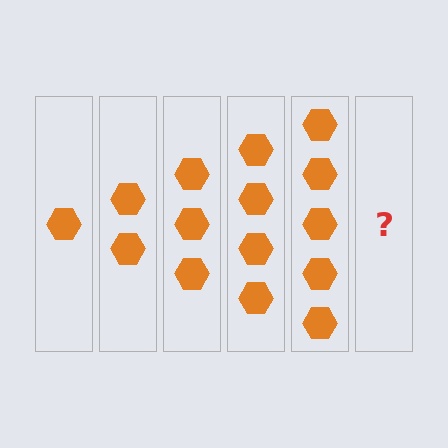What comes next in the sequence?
The next element should be 6 hexagons.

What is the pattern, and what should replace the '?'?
The pattern is that each step adds one more hexagon. The '?' should be 6 hexagons.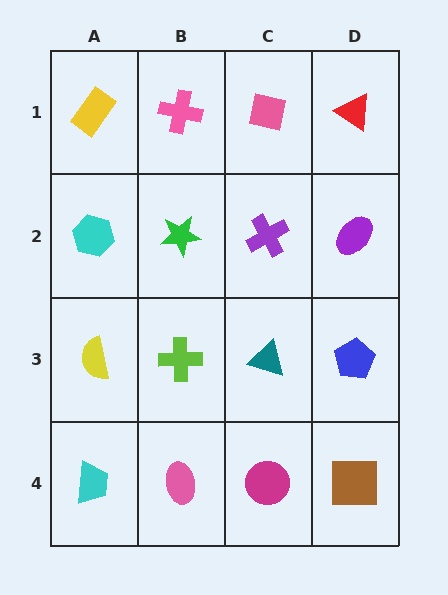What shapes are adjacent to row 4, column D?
A blue pentagon (row 3, column D), a magenta circle (row 4, column C).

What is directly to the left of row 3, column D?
A teal triangle.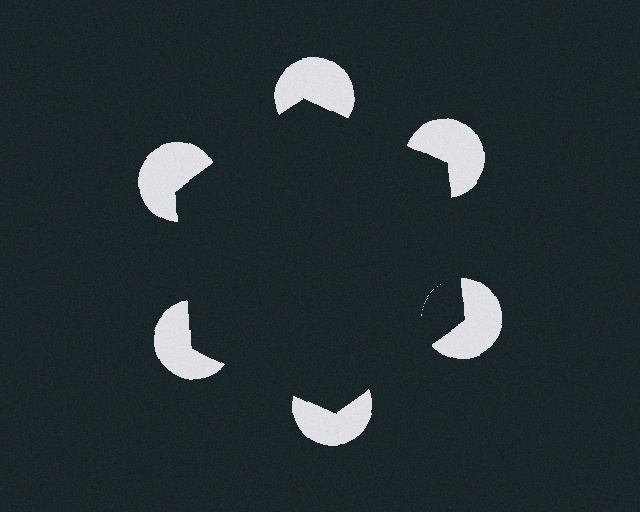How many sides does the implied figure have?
6 sides.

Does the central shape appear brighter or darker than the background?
It typically appears slightly darker than the background, even though no actual brightness change is drawn.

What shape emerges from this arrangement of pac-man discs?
An illusory hexagon — its edges are inferred from the aligned wedge cuts in the pac-man discs, not physically drawn.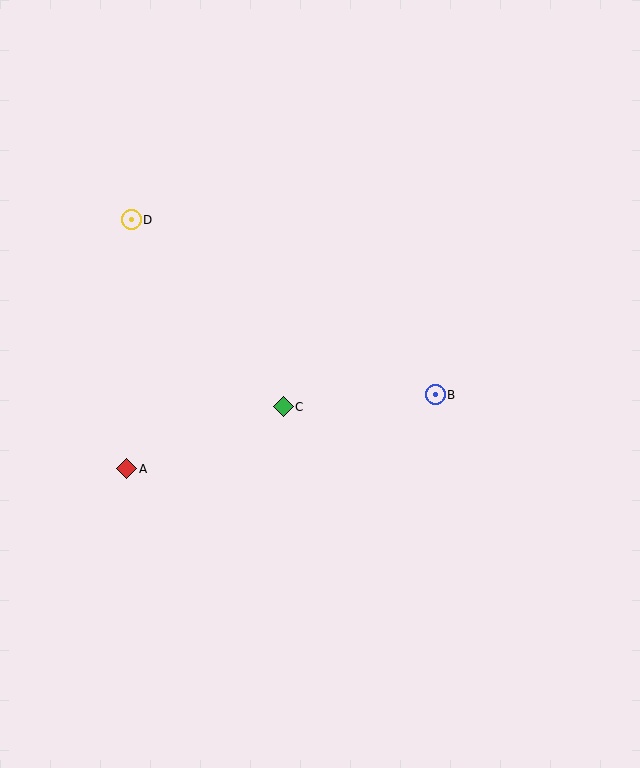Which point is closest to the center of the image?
Point C at (283, 407) is closest to the center.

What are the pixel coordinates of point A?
Point A is at (127, 469).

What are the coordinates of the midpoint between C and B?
The midpoint between C and B is at (359, 401).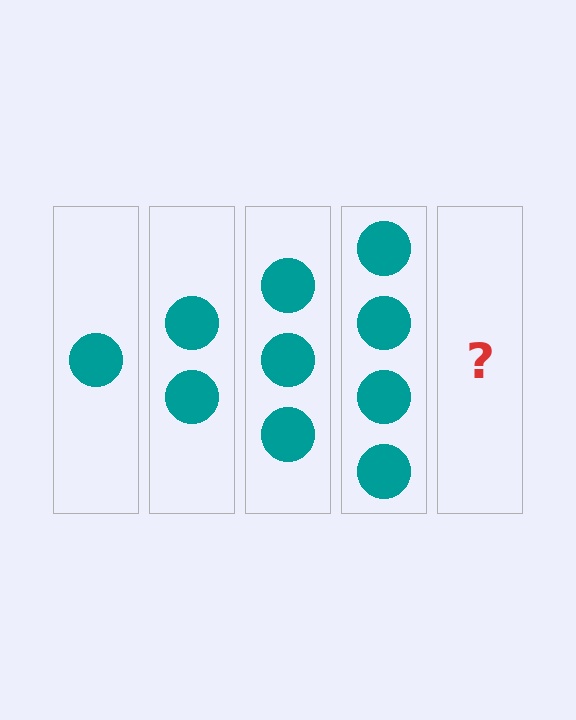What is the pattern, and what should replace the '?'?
The pattern is that each step adds one more circle. The '?' should be 5 circles.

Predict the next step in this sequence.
The next step is 5 circles.